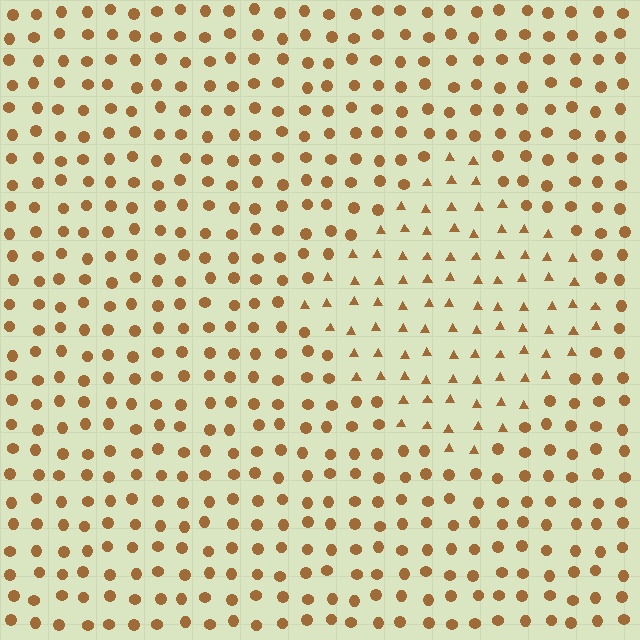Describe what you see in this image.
The image is filled with small brown elements arranged in a uniform grid. A diamond-shaped region contains triangles, while the surrounding area contains circles. The boundary is defined purely by the change in element shape.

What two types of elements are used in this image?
The image uses triangles inside the diamond region and circles outside it.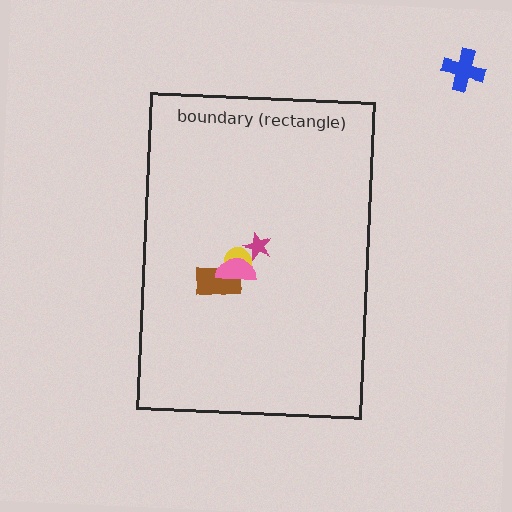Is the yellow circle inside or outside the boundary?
Inside.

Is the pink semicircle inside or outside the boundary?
Inside.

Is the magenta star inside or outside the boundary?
Inside.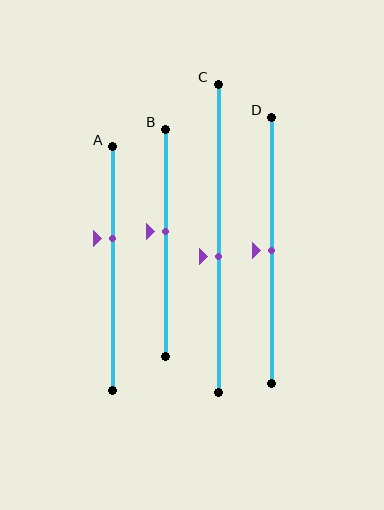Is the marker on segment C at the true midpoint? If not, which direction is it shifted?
No, the marker on segment C is shifted downward by about 6% of the segment length.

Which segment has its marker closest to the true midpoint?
Segment D has its marker closest to the true midpoint.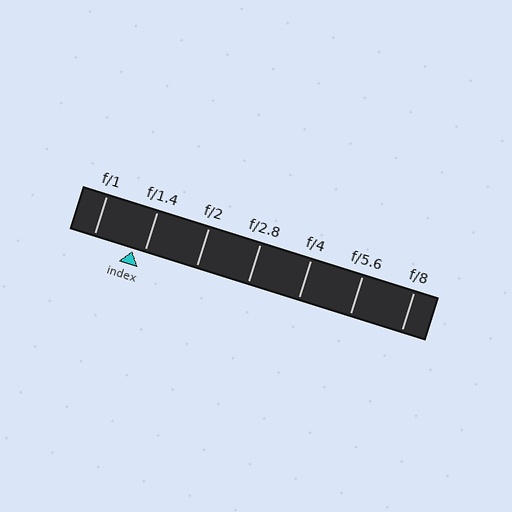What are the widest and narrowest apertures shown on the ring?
The widest aperture shown is f/1 and the narrowest is f/8.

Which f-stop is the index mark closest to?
The index mark is closest to f/1.4.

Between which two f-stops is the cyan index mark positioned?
The index mark is between f/1 and f/1.4.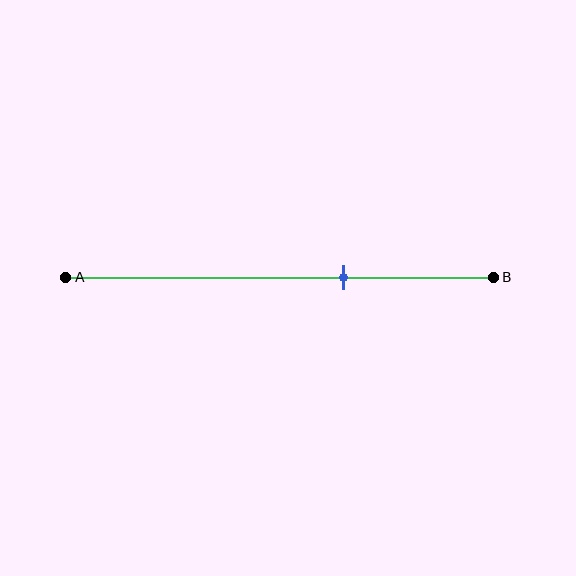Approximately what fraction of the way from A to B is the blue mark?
The blue mark is approximately 65% of the way from A to B.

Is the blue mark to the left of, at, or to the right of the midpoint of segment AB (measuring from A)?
The blue mark is to the right of the midpoint of segment AB.